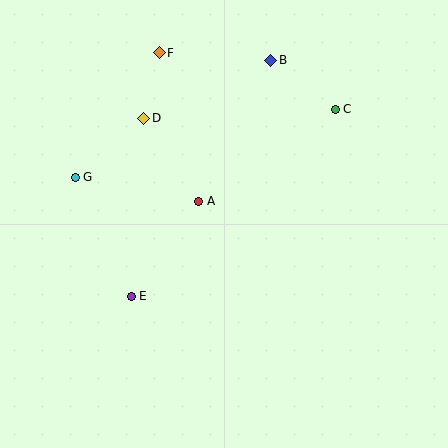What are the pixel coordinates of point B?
Point B is at (271, 60).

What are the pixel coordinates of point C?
Point C is at (335, 109).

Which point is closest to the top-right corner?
Point C is closest to the top-right corner.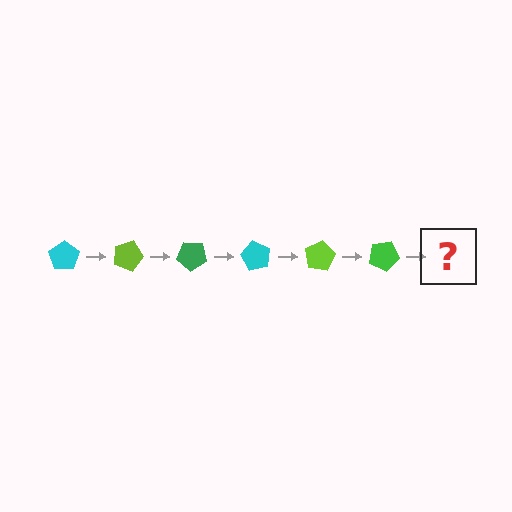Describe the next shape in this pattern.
It should be a cyan pentagon, rotated 120 degrees from the start.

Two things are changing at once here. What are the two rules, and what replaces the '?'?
The two rules are that it rotates 20 degrees each step and the color cycles through cyan, lime, and green. The '?' should be a cyan pentagon, rotated 120 degrees from the start.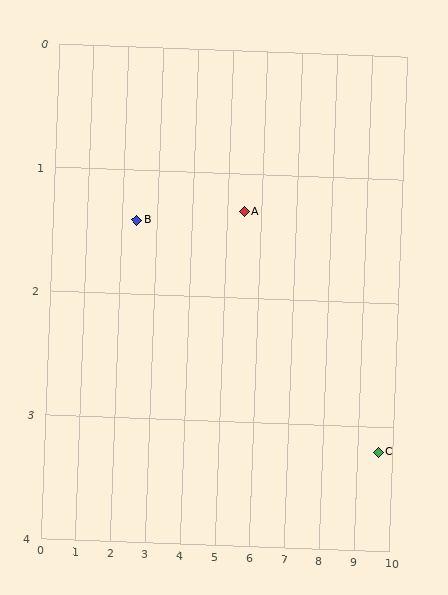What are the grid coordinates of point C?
Point C is at approximately (9.6, 3.2).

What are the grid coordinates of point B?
Point B is at approximately (2.4, 1.4).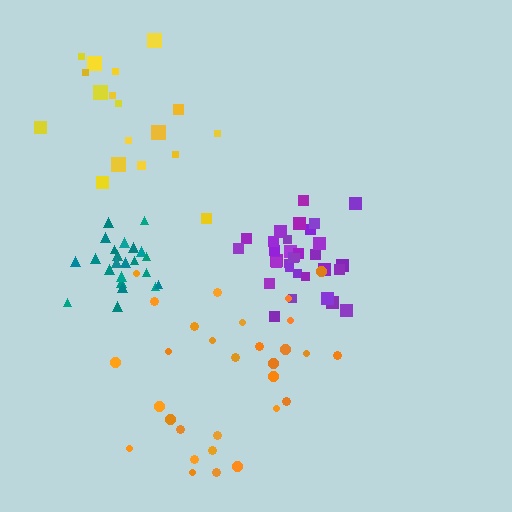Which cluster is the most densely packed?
Purple.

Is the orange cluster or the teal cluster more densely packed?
Teal.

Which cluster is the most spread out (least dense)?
Orange.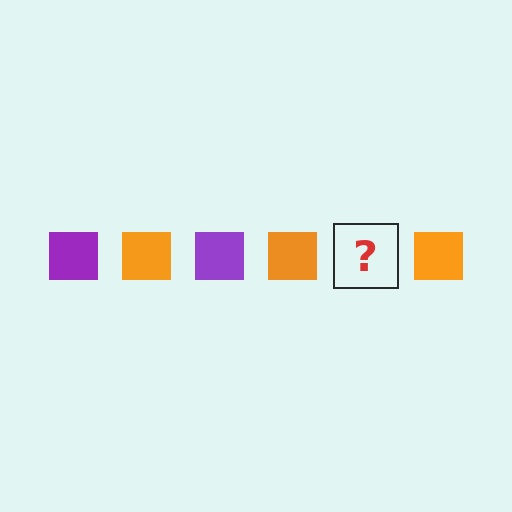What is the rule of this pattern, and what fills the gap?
The rule is that the pattern cycles through purple, orange squares. The gap should be filled with a purple square.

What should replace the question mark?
The question mark should be replaced with a purple square.